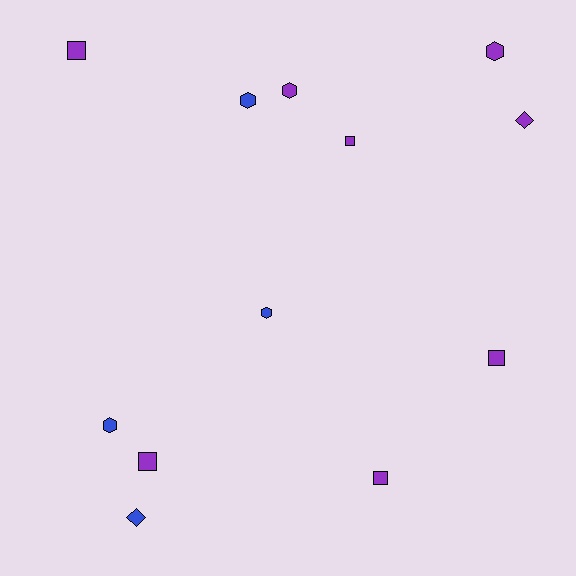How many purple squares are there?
There are 5 purple squares.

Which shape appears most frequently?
Hexagon, with 5 objects.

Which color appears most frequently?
Purple, with 8 objects.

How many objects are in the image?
There are 12 objects.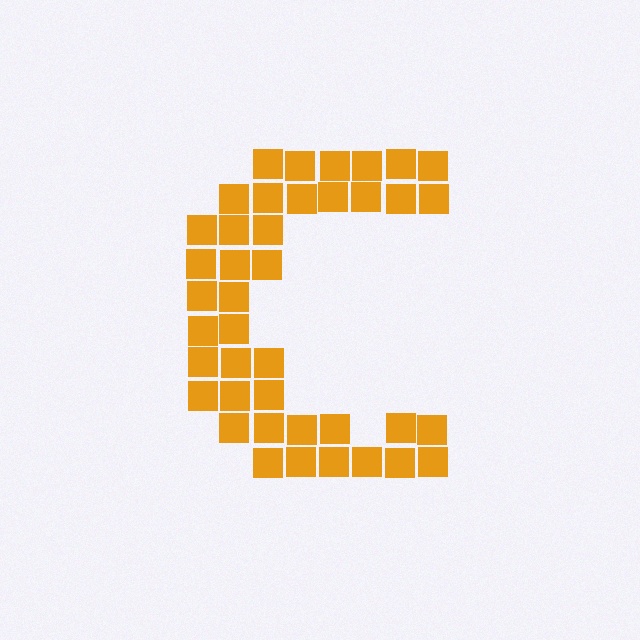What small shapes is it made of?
It is made of small squares.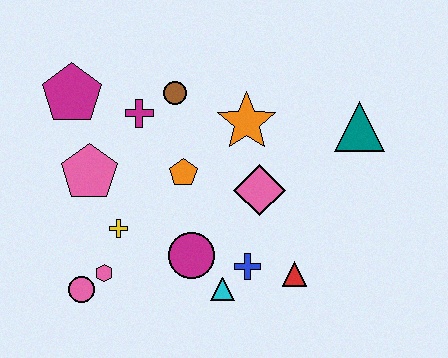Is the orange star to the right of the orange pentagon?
Yes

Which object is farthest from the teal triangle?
The pink circle is farthest from the teal triangle.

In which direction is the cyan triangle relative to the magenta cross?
The cyan triangle is below the magenta cross.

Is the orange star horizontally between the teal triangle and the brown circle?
Yes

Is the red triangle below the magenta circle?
Yes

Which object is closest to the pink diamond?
The orange star is closest to the pink diamond.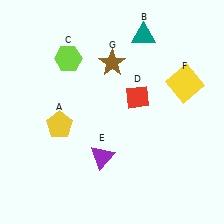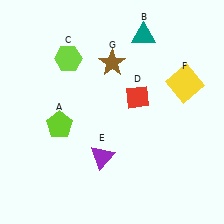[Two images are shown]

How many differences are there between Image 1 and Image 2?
There is 1 difference between the two images.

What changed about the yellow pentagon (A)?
In Image 1, A is yellow. In Image 2, it changed to lime.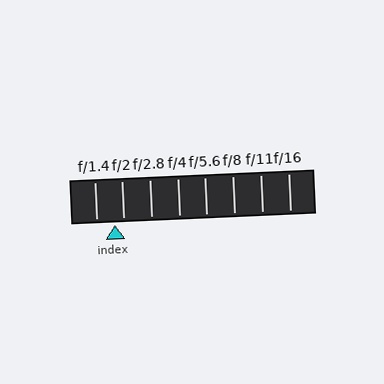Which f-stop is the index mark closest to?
The index mark is closest to f/2.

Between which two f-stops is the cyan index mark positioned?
The index mark is between f/1.4 and f/2.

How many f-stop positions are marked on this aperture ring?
There are 8 f-stop positions marked.